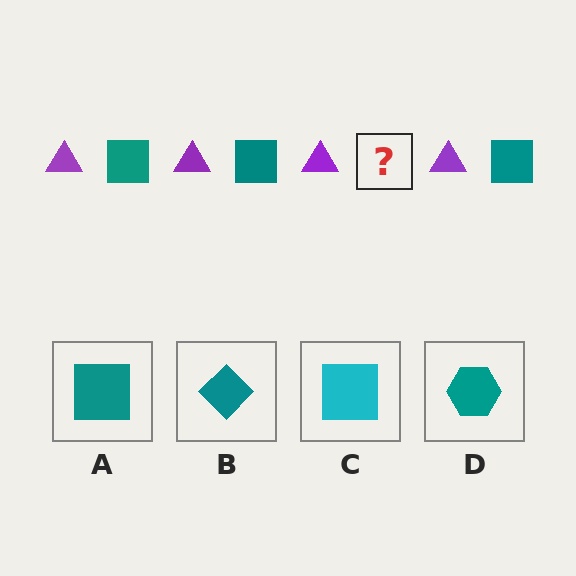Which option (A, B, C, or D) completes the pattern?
A.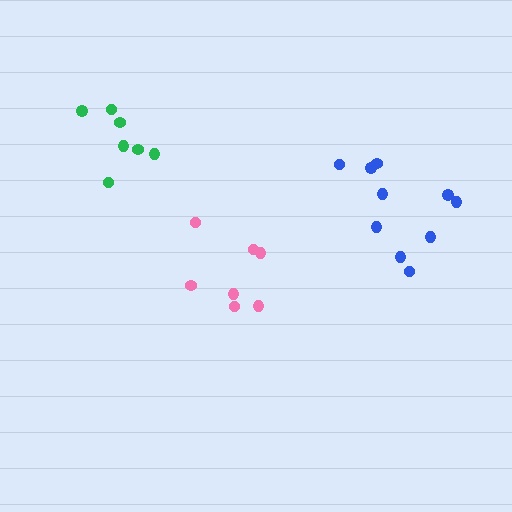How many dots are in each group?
Group 1: 7 dots, Group 2: 10 dots, Group 3: 7 dots (24 total).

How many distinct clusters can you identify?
There are 3 distinct clusters.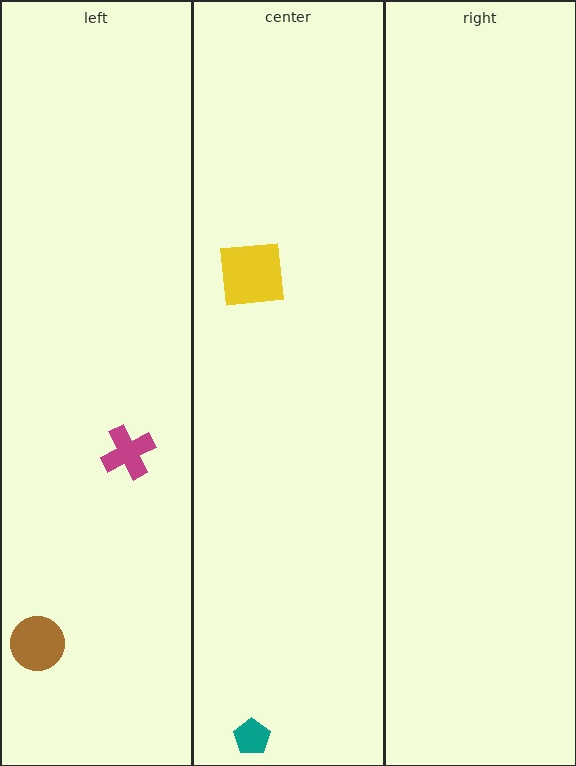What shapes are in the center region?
The teal pentagon, the yellow square.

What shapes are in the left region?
The brown circle, the magenta cross.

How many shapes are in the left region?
2.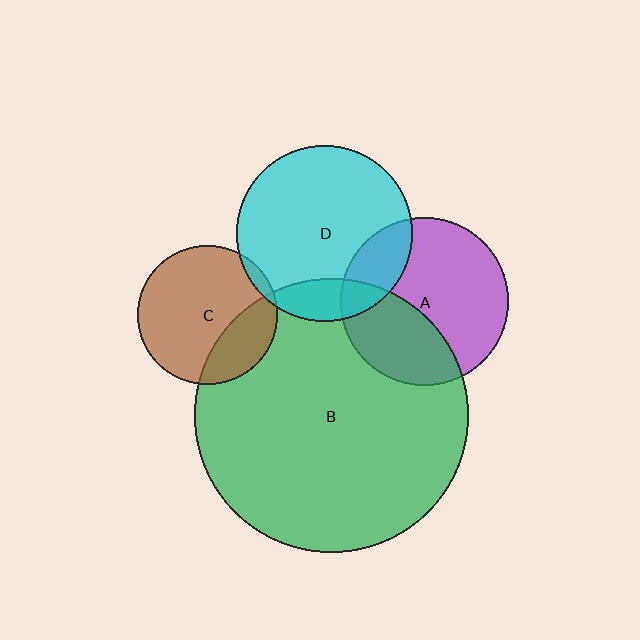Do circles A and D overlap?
Yes.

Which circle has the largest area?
Circle B (green).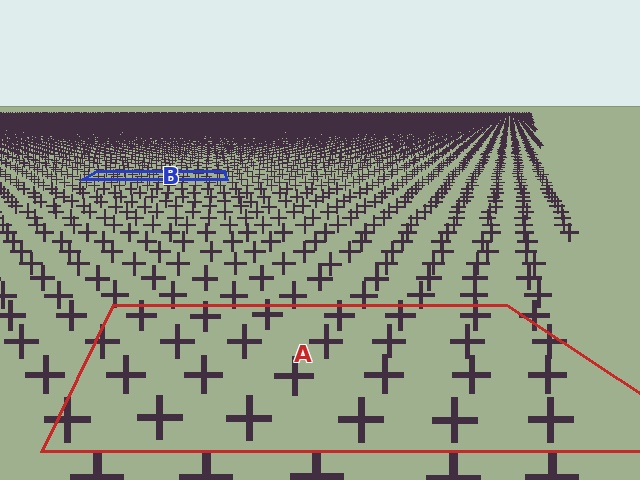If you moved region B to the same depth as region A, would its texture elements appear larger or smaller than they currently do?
They would appear larger. At a closer depth, the same texture elements are projected at a bigger on-screen size.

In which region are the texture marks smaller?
The texture marks are smaller in region B, because it is farther away.